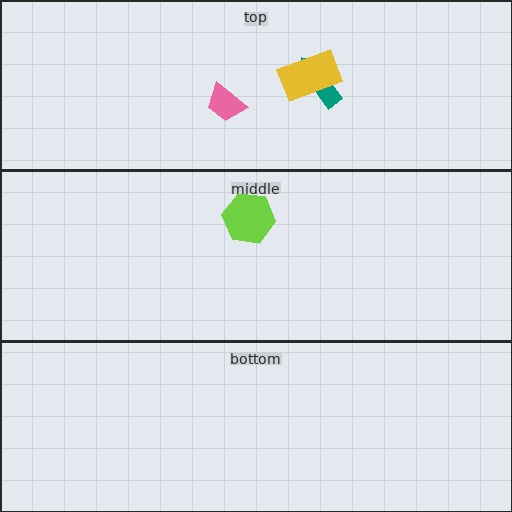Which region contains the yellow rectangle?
The top region.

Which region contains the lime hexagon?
The middle region.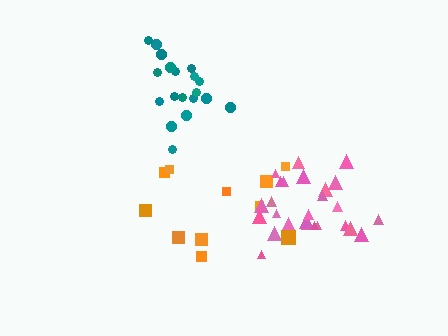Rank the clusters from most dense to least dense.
pink, teal, orange.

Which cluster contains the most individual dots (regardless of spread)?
Pink (27).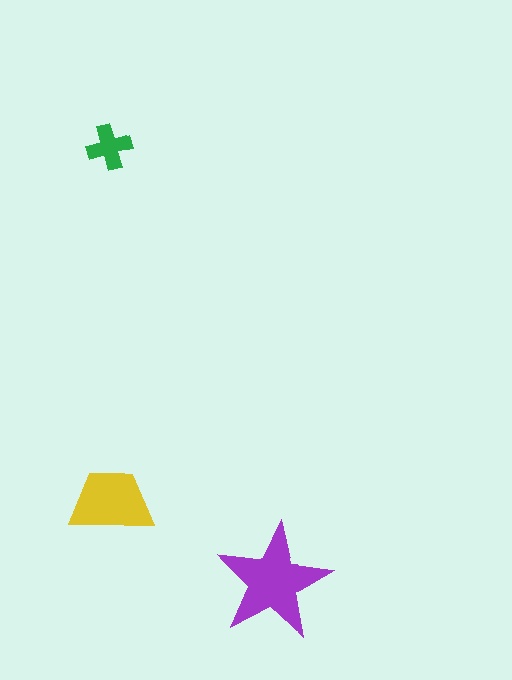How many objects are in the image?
There are 3 objects in the image.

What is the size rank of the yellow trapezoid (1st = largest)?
2nd.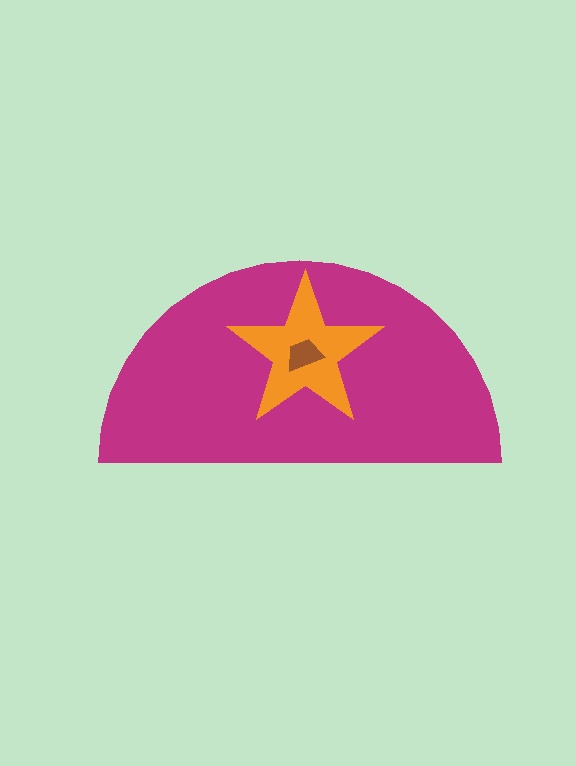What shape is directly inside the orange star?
The brown trapezoid.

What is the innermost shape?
The brown trapezoid.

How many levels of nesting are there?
3.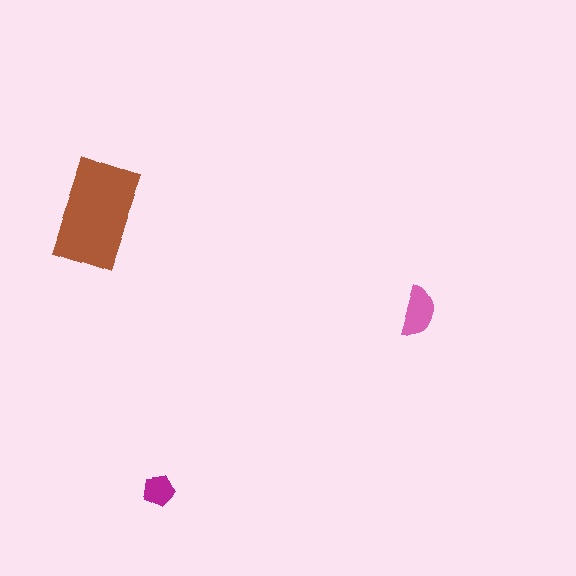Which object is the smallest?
The magenta pentagon.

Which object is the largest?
The brown rectangle.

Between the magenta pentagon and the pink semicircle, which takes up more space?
The pink semicircle.